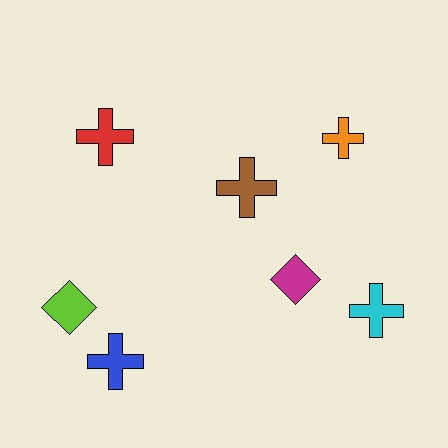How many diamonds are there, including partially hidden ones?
There are 2 diamonds.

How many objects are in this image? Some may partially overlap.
There are 7 objects.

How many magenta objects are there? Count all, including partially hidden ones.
There is 1 magenta object.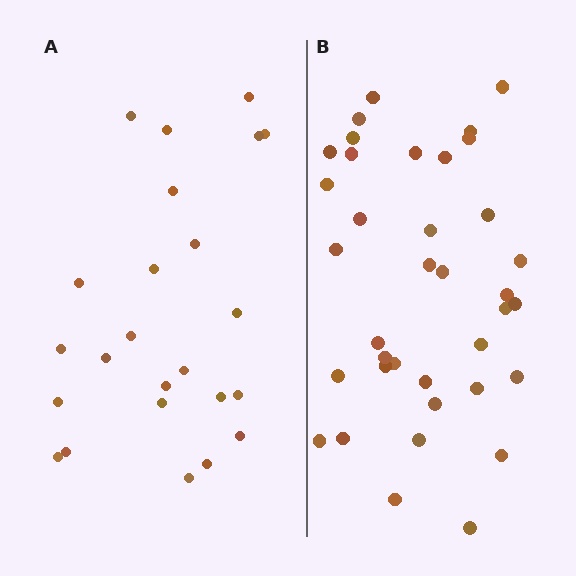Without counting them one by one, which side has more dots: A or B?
Region B (the right region) has more dots.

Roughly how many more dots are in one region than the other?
Region B has approximately 15 more dots than region A.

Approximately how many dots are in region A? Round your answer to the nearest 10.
About 20 dots. (The exact count is 24, which rounds to 20.)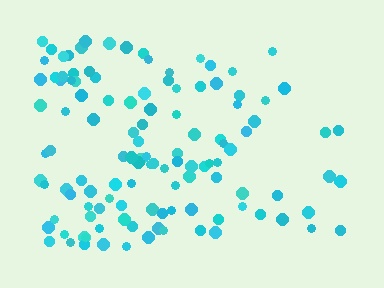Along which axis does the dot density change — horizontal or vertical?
Horizontal.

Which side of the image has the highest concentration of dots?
The left.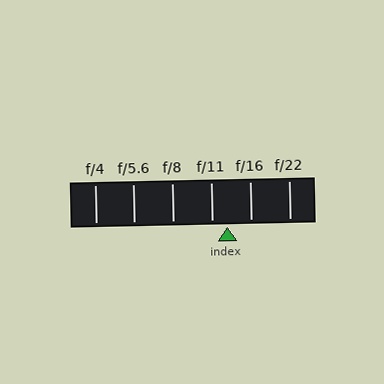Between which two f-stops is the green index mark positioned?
The index mark is between f/11 and f/16.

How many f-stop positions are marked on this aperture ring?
There are 6 f-stop positions marked.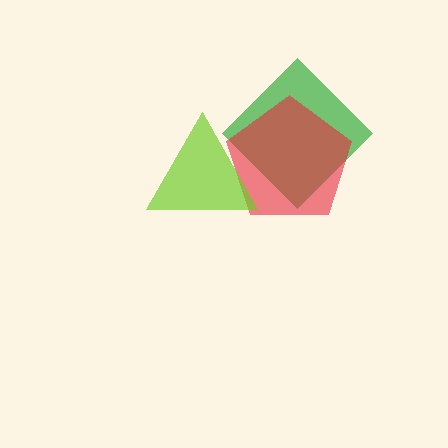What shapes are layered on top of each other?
The layered shapes are: a green diamond, a red pentagon, a lime triangle.